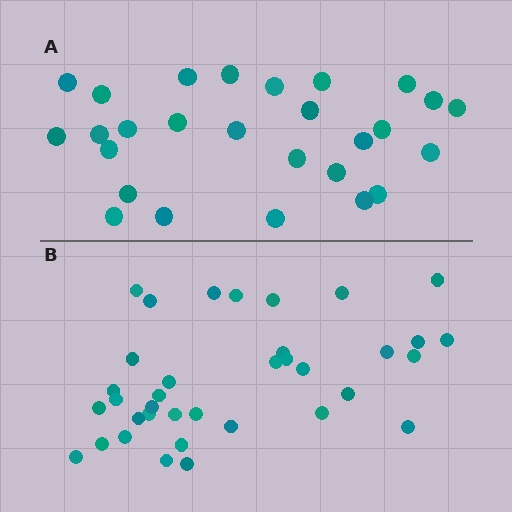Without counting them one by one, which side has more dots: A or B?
Region B (the bottom region) has more dots.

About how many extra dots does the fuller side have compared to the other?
Region B has roughly 8 or so more dots than region A.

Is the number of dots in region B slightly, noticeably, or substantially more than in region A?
Region B has noticeably more, but not dramatically so. The ratio is roughly 1.3 to 1.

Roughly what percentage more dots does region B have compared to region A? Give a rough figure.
About 35% more.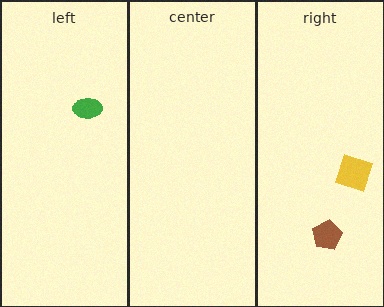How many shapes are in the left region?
1.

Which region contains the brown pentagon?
The right region.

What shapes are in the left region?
The green ellipse.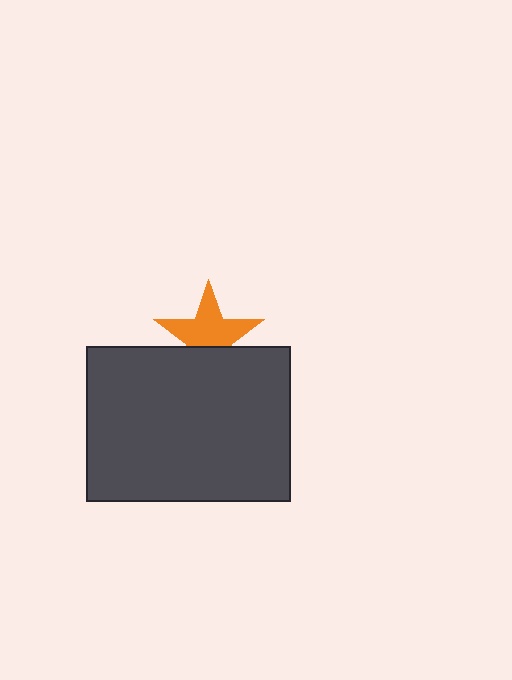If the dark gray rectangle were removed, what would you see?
You would see the complete orange star.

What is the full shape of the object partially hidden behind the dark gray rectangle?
The partially hidden object is an orange star.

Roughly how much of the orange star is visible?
About half of it is visible (roughly 63%).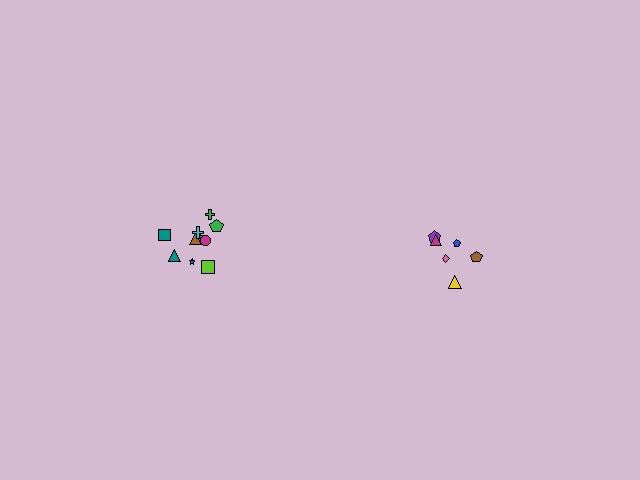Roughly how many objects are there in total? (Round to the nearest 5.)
Roughly 15 objects in total.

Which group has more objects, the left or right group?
The left group.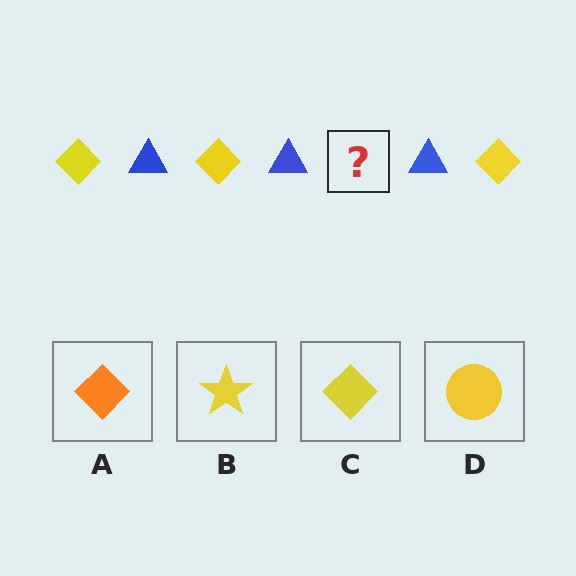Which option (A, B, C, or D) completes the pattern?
C.